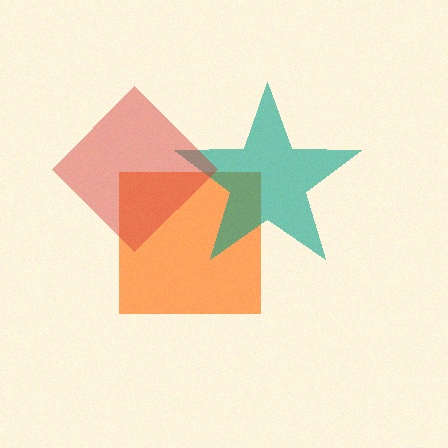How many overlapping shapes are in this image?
There are 3 overlapping shapes in the image.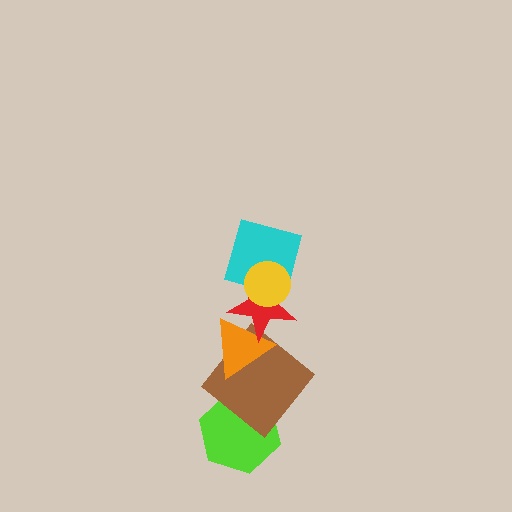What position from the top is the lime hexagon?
The lime hexagon is 6th from the top.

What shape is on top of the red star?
The cyan square is on top of the red star.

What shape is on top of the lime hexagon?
The brown diamond is on top of the lime hexagon.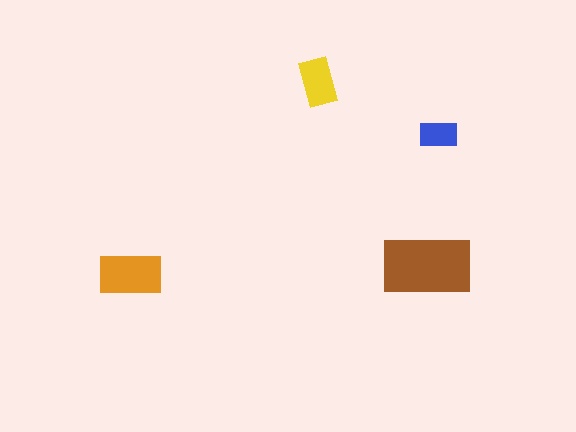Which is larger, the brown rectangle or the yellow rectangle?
The brown one.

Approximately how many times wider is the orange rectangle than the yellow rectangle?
About 1.5 times wider.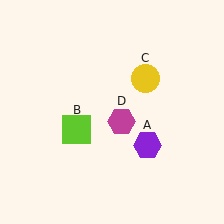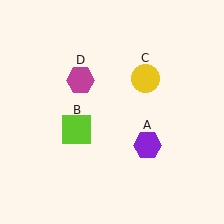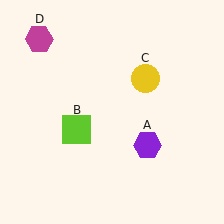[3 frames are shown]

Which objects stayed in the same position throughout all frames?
Purple hexagon (object A) and lime square (object B) and yellow circle (object C) remained stationary.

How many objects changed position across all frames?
1 object changed position: magenta hexagon (object D).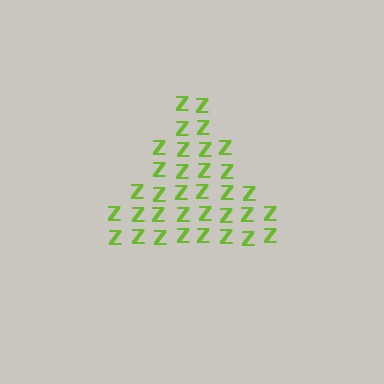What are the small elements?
The small elements are letter Z's.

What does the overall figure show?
The overall figure shows a triangle.